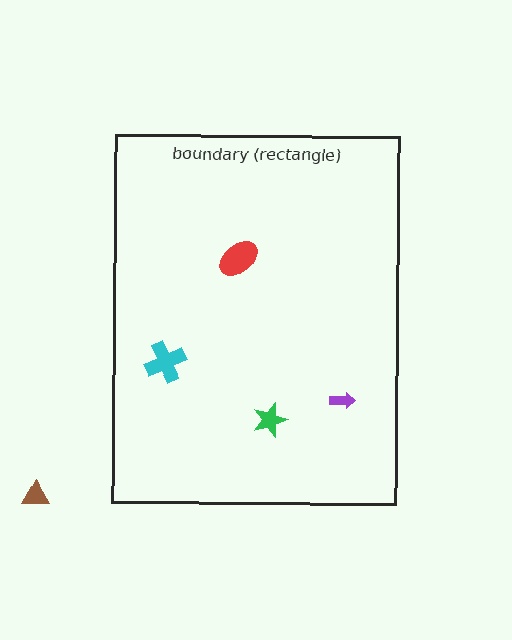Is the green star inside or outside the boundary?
Inside.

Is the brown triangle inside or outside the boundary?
Outside.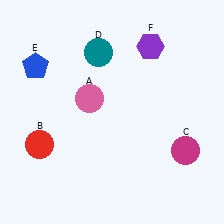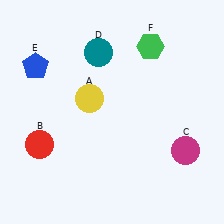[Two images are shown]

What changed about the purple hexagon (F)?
In Image 1, F is purple. In Image 2, it changed to green.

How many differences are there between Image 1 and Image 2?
There are 2 differences between the two images.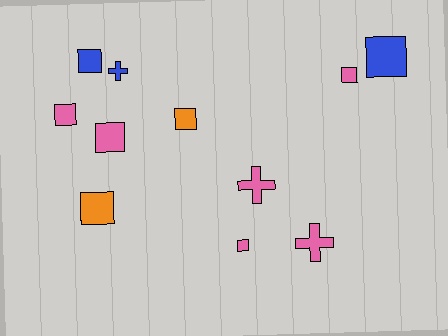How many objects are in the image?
There are 11 objects.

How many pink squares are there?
There are 4 pink squares.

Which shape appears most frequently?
Square, with 8 objects.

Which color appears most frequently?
Pink, with 6 objects.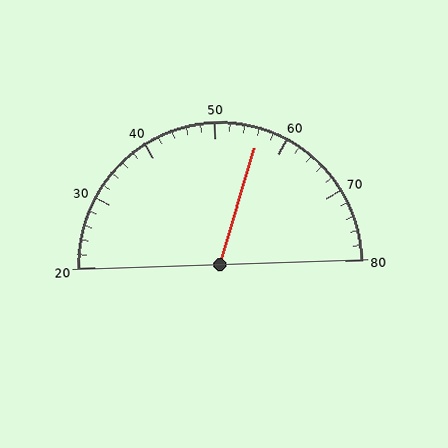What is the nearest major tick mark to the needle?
The nearest major tick mark is 60.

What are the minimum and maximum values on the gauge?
The gauge ranges from 20 to 80.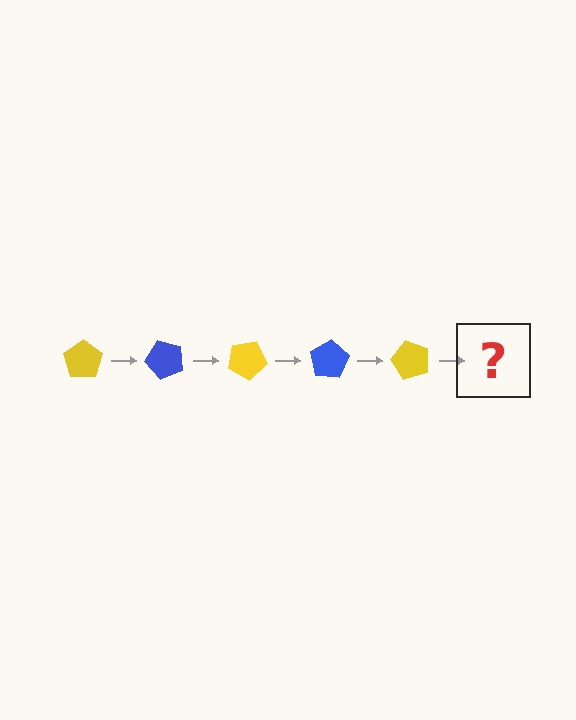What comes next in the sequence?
The next element should be a blue pentagon, rotated 250 degrees from the start.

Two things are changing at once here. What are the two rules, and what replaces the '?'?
The two rules are that it rotates 50 degrees each step and the color cycles through yellow and blue. The '?' should be a blue pentagon, rotated 250 degrees from the start.